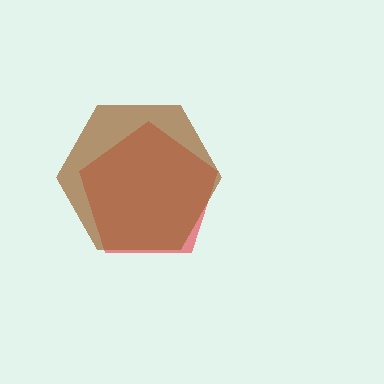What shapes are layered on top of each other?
The layered shapes are: a red pentagon, a brown hexagon.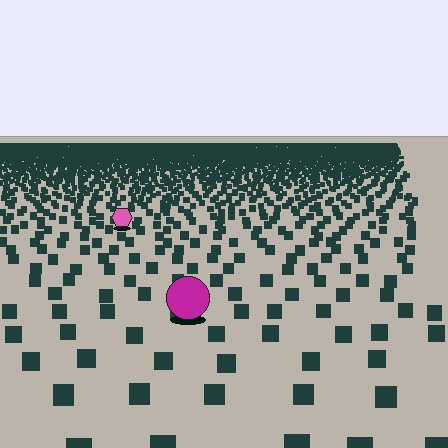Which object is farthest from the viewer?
The pink hexagon is farthest from the viewer. It appears smaller and the ground texture around it is denser.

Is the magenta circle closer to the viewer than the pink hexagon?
Yes. The magenta circle is closer — you can tell from the texture gradient: the ground texture is coarser near it.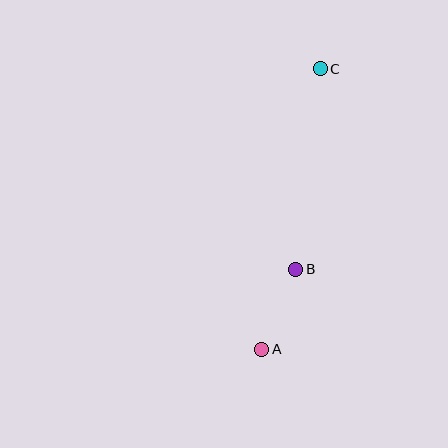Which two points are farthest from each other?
Points A and C are farthest from each other.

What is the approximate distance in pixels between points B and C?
The distance between B and C is approximately 202 pixels.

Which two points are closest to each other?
Points A and B are closest to each other.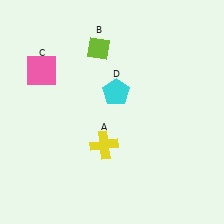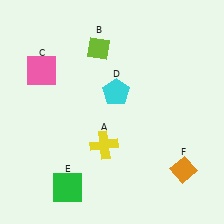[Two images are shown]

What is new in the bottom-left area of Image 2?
A green square (E) was added in the bottom-left area of Image 2.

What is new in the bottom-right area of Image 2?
An orange diamond (F) was added in the bottom-right area of Image 2.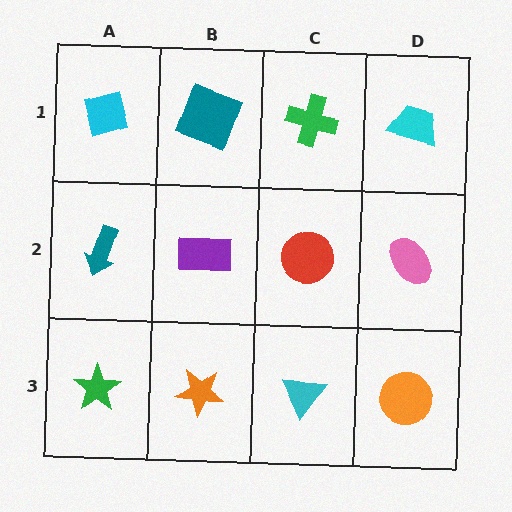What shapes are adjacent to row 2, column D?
A cyan trapezoid (row 1, column D), an orange circle (row 3, column D), a red circle (row 2, column C).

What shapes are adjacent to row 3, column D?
A pink ellipse (row 2, column D), a cyan triangle (row 3, column C).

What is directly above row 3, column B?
A purple rectangle.